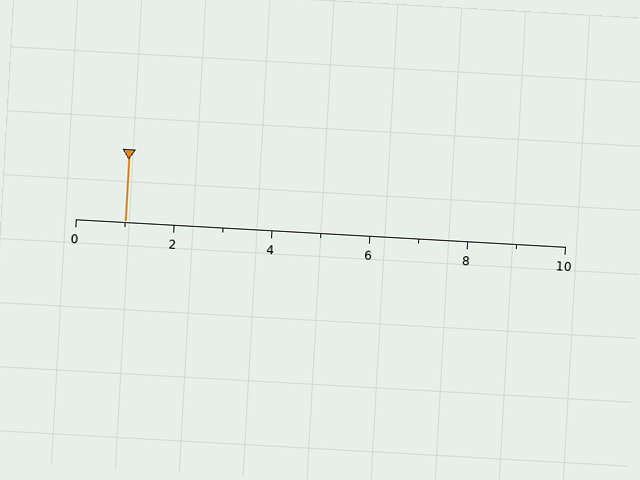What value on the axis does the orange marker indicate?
The marker indicates approximately 1.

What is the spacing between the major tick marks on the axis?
The major ticks are spaced 2 apart.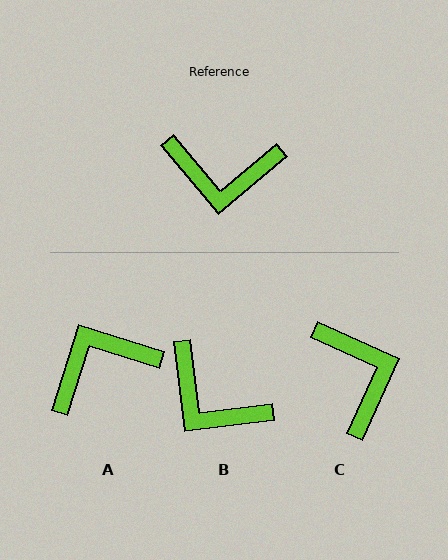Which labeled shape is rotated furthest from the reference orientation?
A, about 148 degrees away.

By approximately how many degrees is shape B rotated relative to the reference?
Approximately 34 degrees clockwise.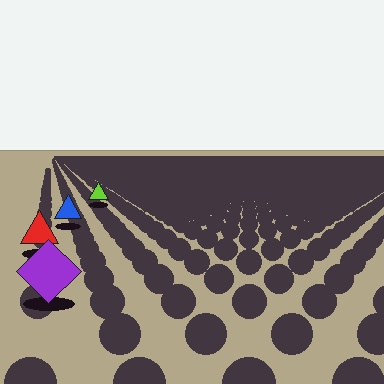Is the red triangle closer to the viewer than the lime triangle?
Yes. The red triangle is closer — you can tell from the texture gradient: the ground texture is coarser near it.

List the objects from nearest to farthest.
From nearest to farthest: the purple diamond, the red triangle, the blue triangle, the lime triangle.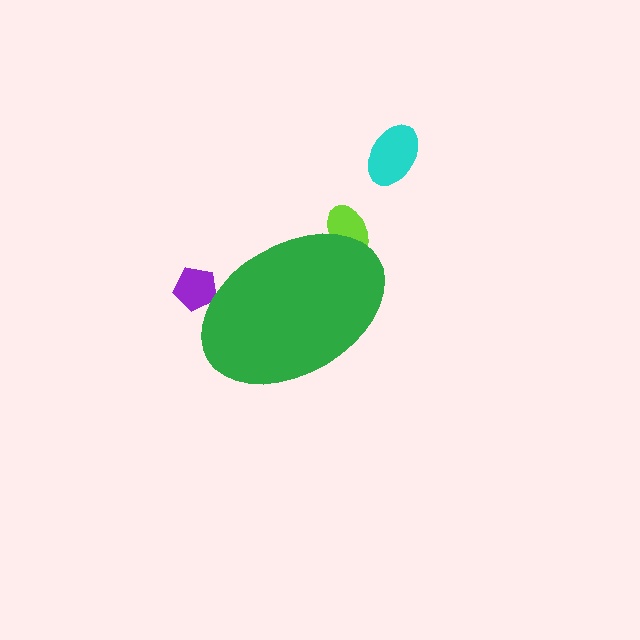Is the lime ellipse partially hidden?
Yes, the lime ellipse is partially hidden behind the green ellipse.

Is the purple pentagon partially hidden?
Yes, the purple pentagon is partially hidden behind the green ellipse.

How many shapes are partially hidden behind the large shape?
2 shapes are partially hidden.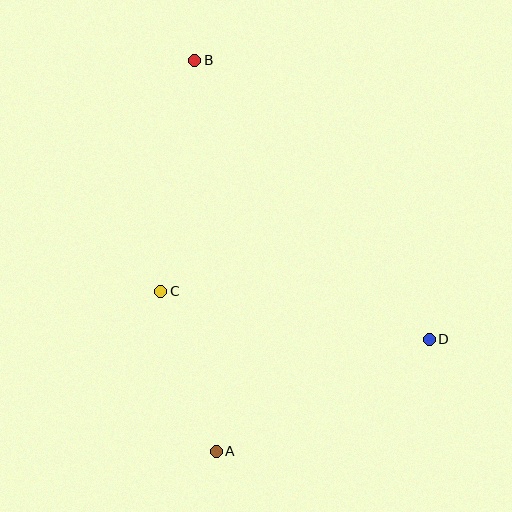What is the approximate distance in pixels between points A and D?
The distance between A and D is approximately 240 pixels.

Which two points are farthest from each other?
Points A and B are farthest from each other.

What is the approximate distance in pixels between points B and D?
The distance between B and D is approximately 365 pixels.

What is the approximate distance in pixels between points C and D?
The distance between C and D is approximately 273 pixels.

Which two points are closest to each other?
Points A and C are closest to each other.